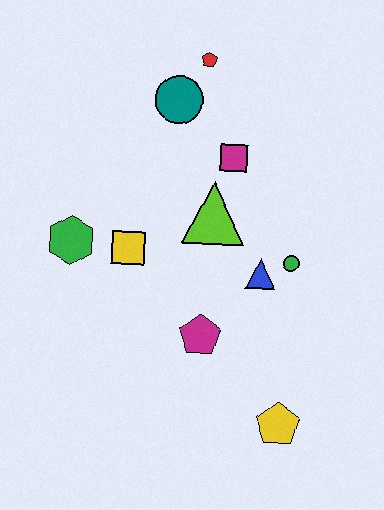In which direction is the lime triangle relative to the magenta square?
The lime triangle is below the magenta square.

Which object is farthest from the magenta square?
The yellow pentagon is farthest from the magenta square.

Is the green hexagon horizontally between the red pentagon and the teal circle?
No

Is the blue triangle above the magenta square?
No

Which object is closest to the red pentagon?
The teal circle is closest to the red pentagon.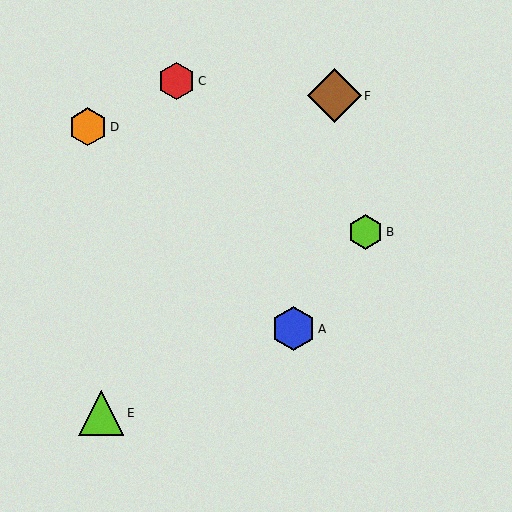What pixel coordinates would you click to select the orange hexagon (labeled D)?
Click at (88, 126) to select the orange hexagon D.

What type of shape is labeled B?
Shape B is a lime hexagon.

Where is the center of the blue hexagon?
The center of the blue hexagon is at (293, 329).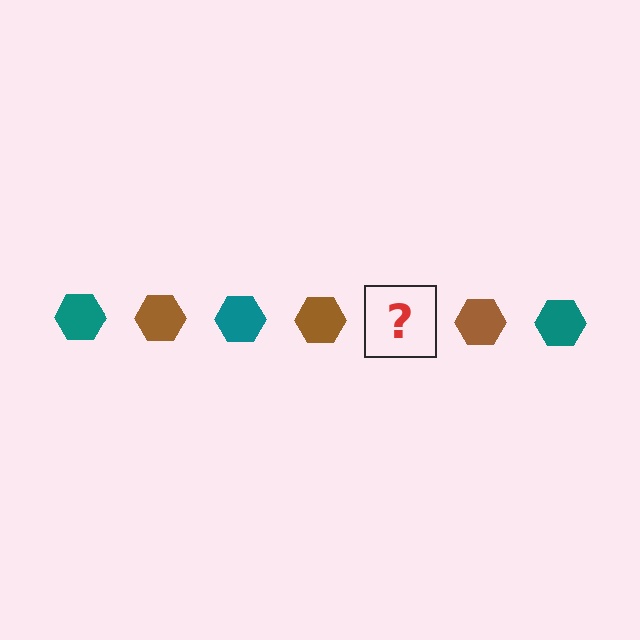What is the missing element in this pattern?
The missing element is a teal hexagon.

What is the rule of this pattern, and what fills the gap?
The rule is that the pattern cycles through teal, brown hexagons. The gap should be filled with a teal hexagon.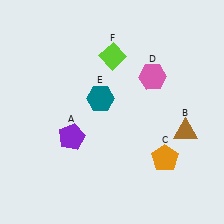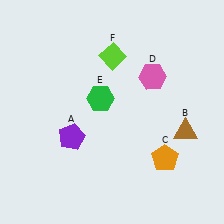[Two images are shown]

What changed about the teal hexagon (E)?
In Image 1, E is teal. In Image 2, it changed to green.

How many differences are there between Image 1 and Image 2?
There is 1 difference between the two images.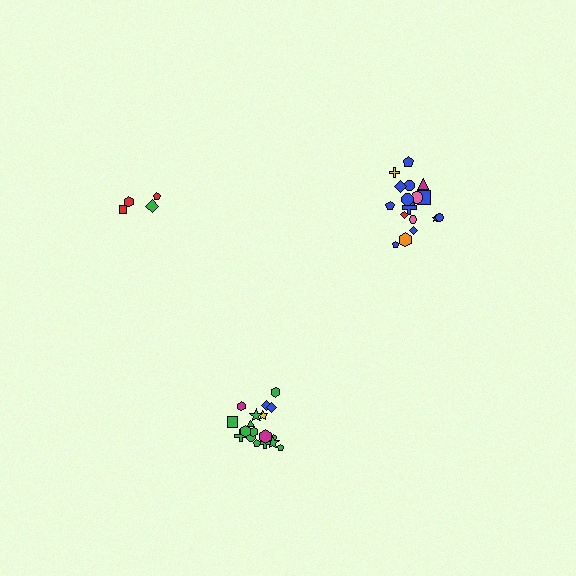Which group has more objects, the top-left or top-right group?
The top-right group.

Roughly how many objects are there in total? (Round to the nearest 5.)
Roughly 40 objects in total.